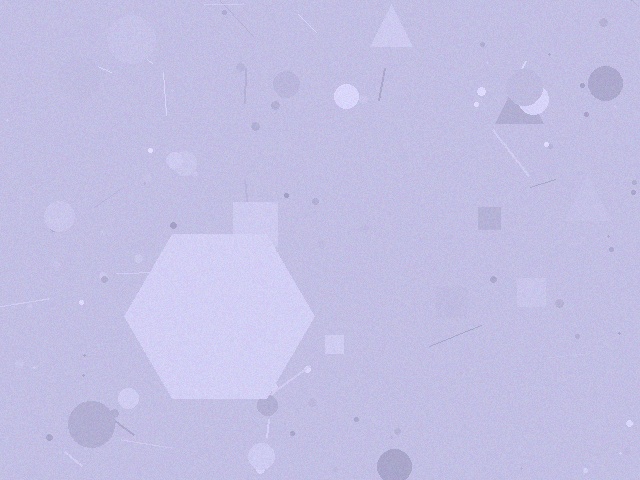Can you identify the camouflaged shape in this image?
The camouflaged shape is a hexagon.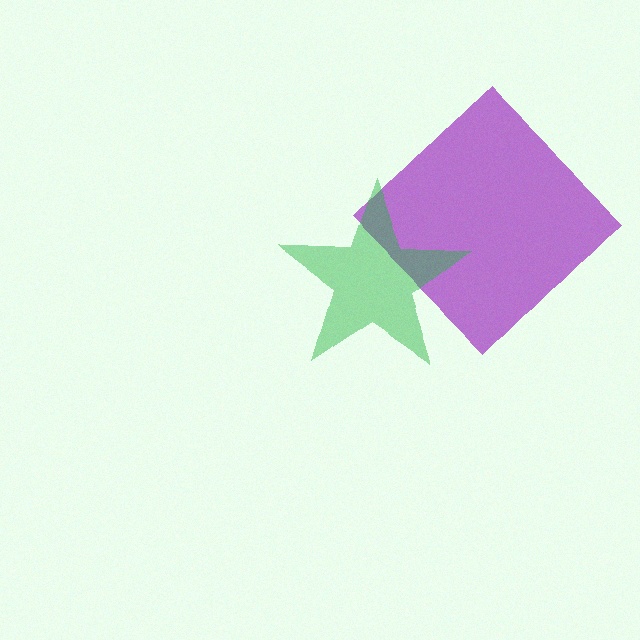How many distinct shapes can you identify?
There are 2 distinct shapes: a purple diamond, a green star.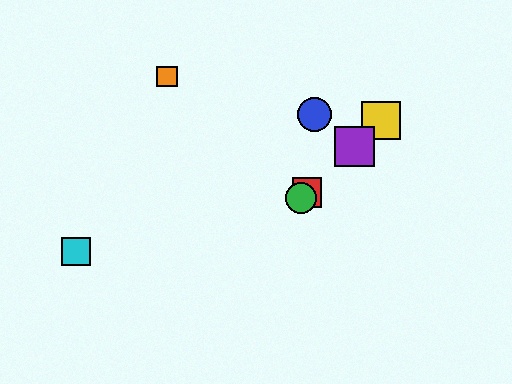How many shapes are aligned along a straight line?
4 shapes (the red square, the green circle, the yellow square, the purple square) are aligned along a straight line.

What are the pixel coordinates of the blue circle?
The blue circle is at (315, 114).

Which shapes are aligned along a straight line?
The red square, the green circle, the yellow square, the purple square are aligned along a straight line.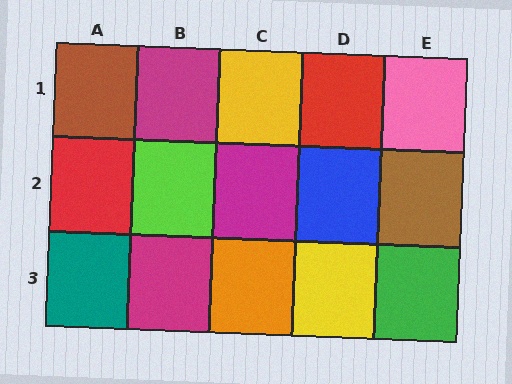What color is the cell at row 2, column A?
Red.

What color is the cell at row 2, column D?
Blue.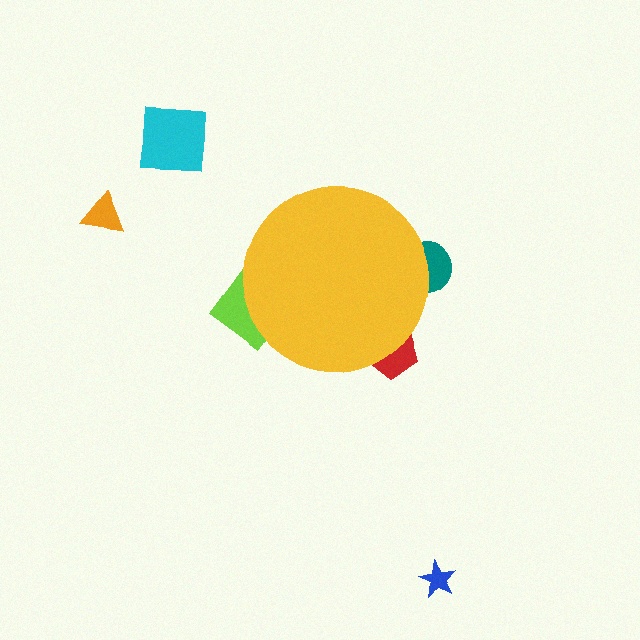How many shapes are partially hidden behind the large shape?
3 shapes are partially hidden.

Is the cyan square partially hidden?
No, the cyan square is fully visible.